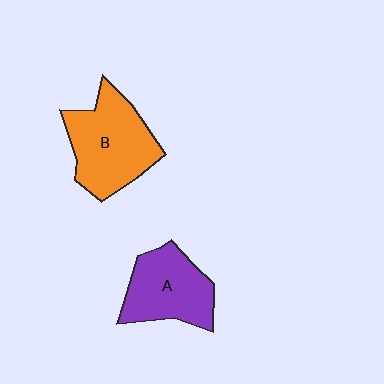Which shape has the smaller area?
Shape A (purple).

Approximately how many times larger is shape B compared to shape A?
Approximately 1.2 times.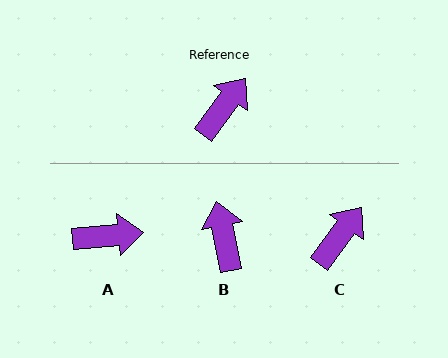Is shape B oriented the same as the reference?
No, it is off by about 48 degrees.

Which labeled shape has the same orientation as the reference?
C.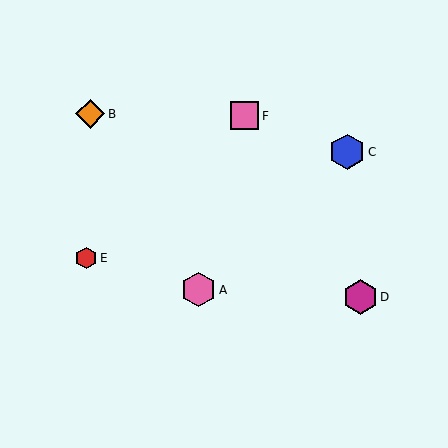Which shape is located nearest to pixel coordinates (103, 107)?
The orange diamond (labeled B) at (90, 114) is nearest to that location.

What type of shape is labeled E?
Shape E is a red hexagon.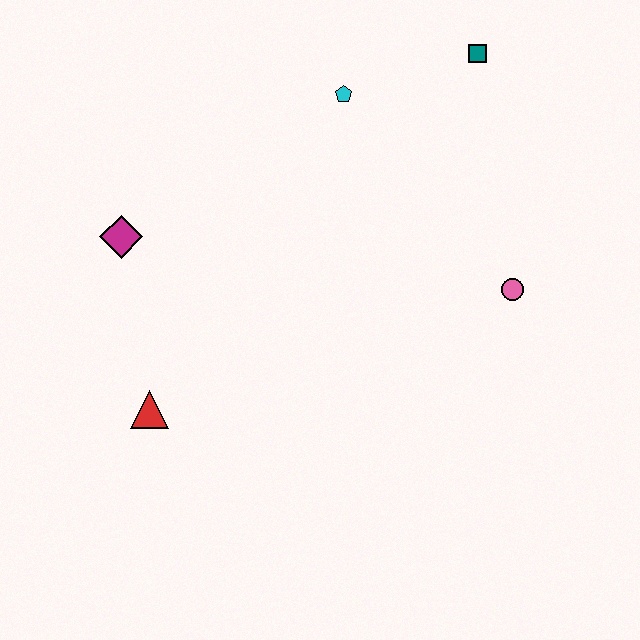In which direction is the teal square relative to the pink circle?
The teal square is above the pink circle.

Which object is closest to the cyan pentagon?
The teal square is closest to the cyan pentagon.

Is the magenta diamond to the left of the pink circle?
Yes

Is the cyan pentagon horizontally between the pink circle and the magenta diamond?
Yes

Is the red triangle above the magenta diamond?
No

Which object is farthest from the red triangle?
The teal square is farthest from the red triangle.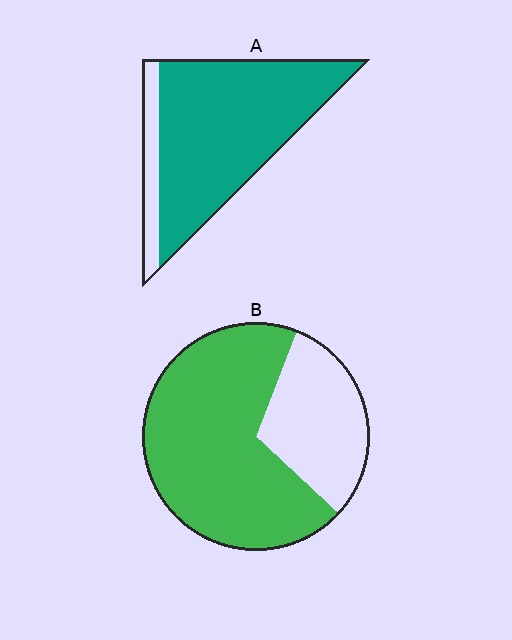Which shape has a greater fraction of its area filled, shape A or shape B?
Shape A.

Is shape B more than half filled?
Yes.